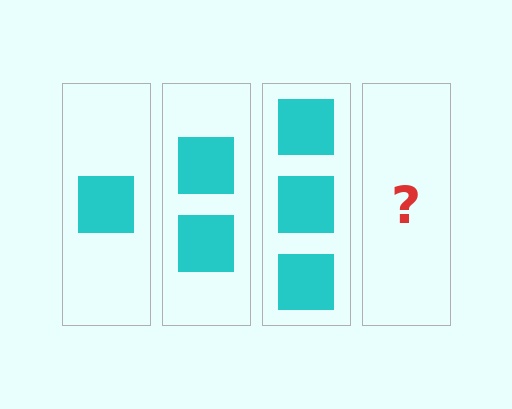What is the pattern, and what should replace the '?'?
The pattern is that each step adds one more square. The '?' should be 4 squares.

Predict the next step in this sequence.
The next step is 4 squares.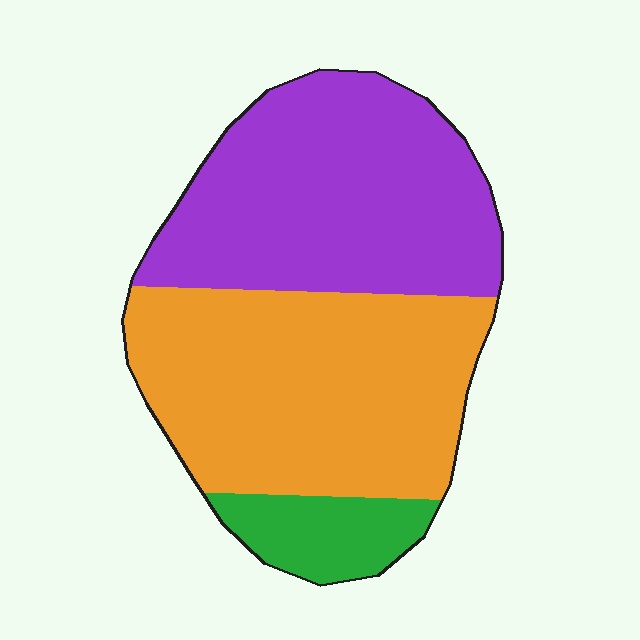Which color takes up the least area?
Green, at roughly 10%.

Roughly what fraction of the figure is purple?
Purple covers around 45% of the figure.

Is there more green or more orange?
Orange.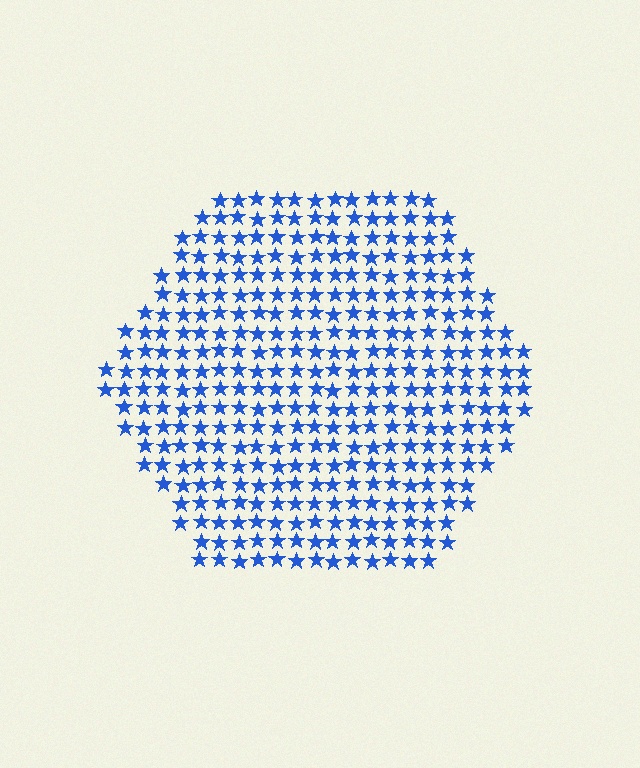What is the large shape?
The large shape is a hexagon.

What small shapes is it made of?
It is made of small stars.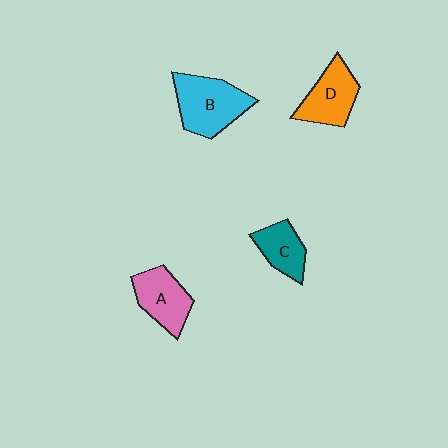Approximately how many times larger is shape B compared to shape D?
Approximately 1.3 times.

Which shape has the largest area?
Shape B (cyan).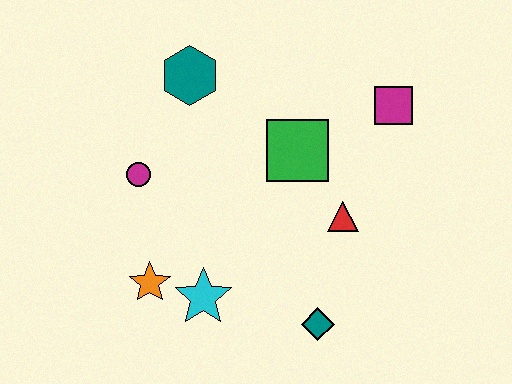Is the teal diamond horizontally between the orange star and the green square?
No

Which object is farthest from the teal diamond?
The teal hexagon is farthest from the teal diamond.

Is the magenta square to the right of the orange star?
Yes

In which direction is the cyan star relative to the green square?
The cyan star is below the green square.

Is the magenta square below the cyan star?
No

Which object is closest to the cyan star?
The orange star is closest to the cyan star.